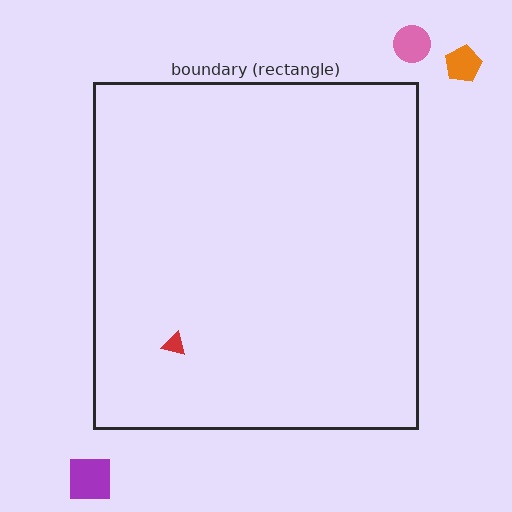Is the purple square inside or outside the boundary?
Outside.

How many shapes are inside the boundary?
1 inside, 3 outside.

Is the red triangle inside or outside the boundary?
Inside.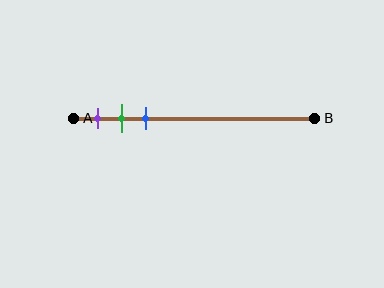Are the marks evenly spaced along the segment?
Yes, the marks are approximately evenly spaced.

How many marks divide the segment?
There are 3 marks dividing the segment.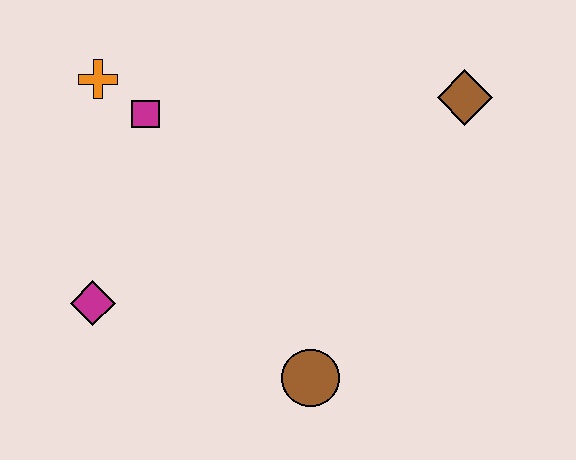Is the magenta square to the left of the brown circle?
Yes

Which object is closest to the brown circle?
The magenta diamond is closest to the brown circle.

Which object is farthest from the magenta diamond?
The brown diamond is farthest from the magenta diamond.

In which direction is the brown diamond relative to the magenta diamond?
The brown diamond is to the right of the magenta diamond.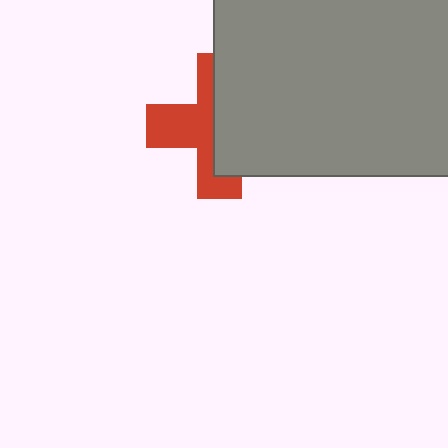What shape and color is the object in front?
The object in front is a gray rectangle.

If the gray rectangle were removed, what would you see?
You would see the complete red cross.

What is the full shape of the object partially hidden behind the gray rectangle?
The partially hidden object is a red cross.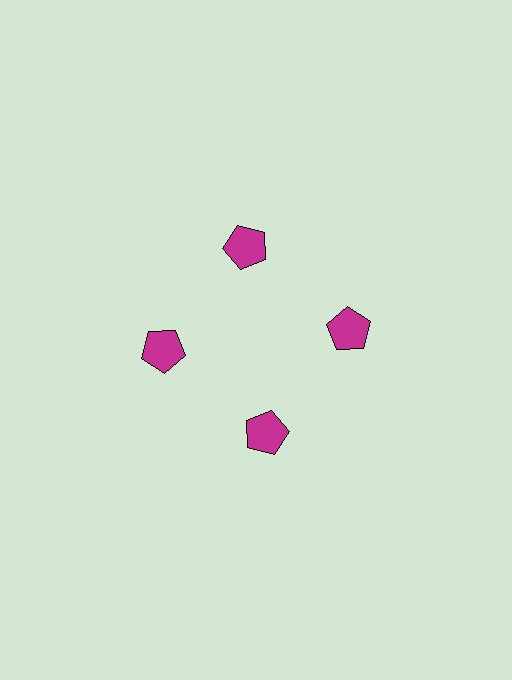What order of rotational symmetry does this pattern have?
This pattern has 4-fold rotational symmetry.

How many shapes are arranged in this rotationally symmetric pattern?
There are 4 shapes, arranged in 4 groups of 1.